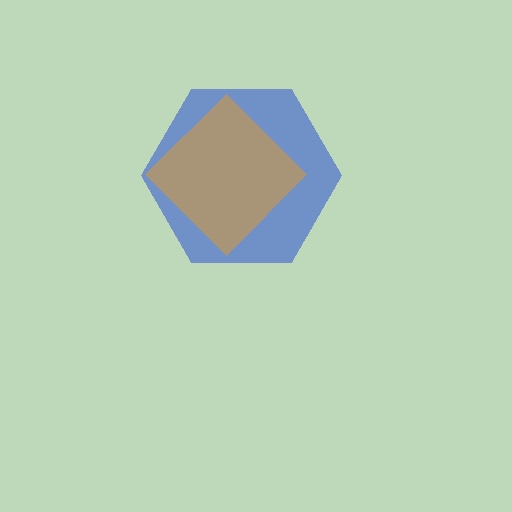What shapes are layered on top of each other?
The layered shapes are: a blue hexagon, an orange diamond.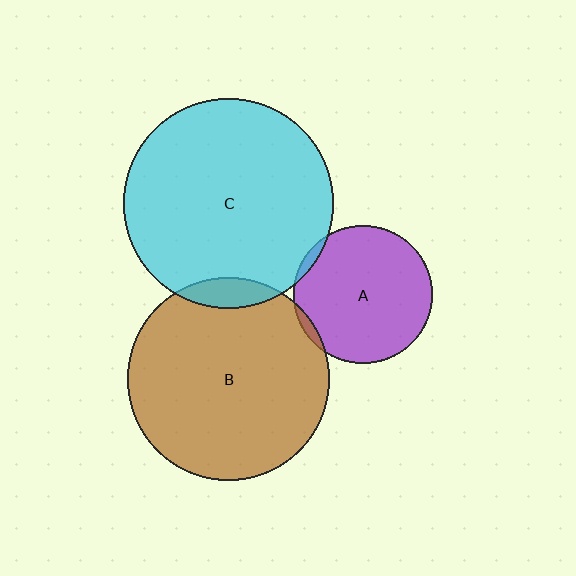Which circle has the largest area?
Circle C (cyan).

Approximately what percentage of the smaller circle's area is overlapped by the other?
Approximately 5%.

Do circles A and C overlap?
Yes.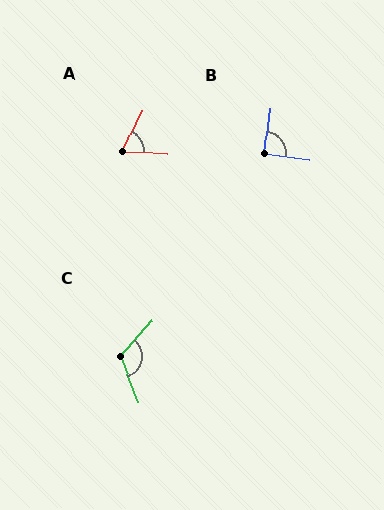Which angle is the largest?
C, at approximately 117 degrees.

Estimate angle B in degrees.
Approximately 91 degrees.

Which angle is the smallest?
A, at approximately 65 degrees.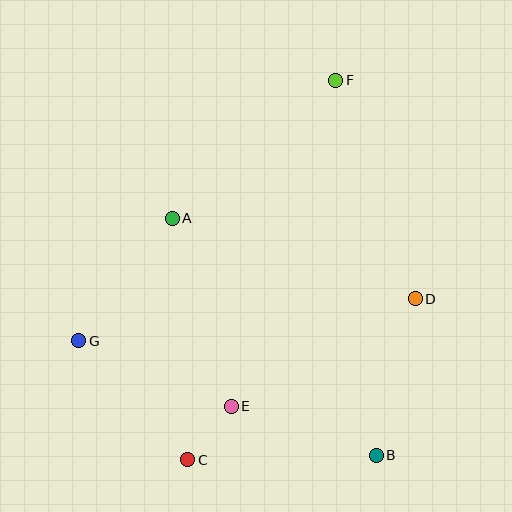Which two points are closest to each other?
Points C and E are closest to each other.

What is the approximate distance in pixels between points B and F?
The distance between B and F is approximately 377 pixels.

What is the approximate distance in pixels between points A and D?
The distance between A and D is approximately 256 pixels.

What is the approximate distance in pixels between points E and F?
The distance between E and F is approximately 342 pixels.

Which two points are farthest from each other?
Points C and F are farthest from each other.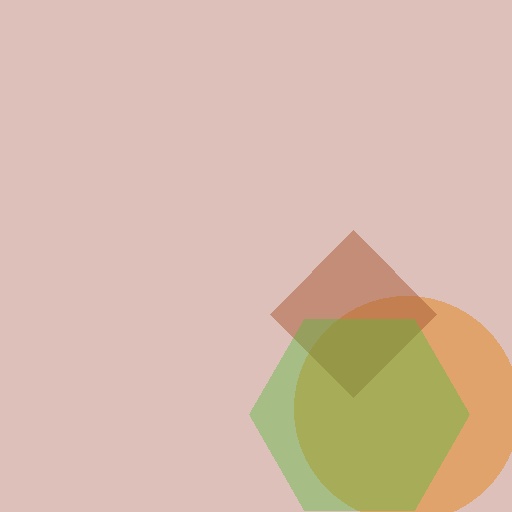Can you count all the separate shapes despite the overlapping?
Yes, there are 3 separate shapes.